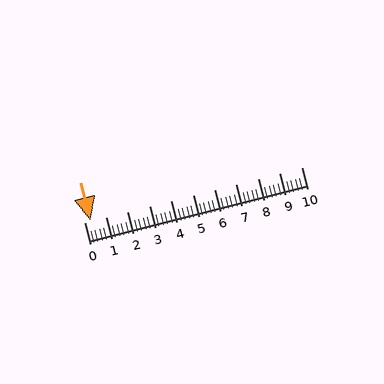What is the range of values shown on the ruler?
The ruler shows values from 0 to 10.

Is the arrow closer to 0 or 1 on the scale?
The arrow is closer to 0.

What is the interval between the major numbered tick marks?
The major tick marks are spaced 1 units apart.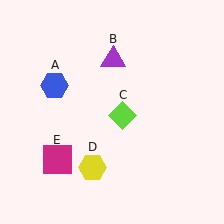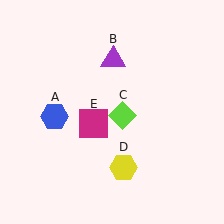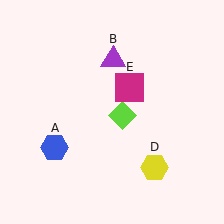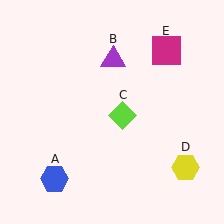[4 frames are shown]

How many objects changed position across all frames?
3 objects changed position: blue hexagon (object A), yellow hexagon (object D), magenta square (object E).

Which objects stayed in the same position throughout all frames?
Purple triangle (object B) and lime diamond (object C) remained stationary.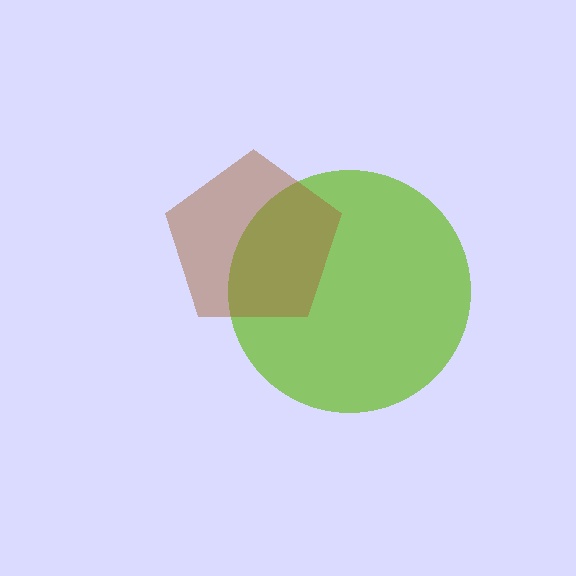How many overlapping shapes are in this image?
There are 2 overlapping shapes in the image.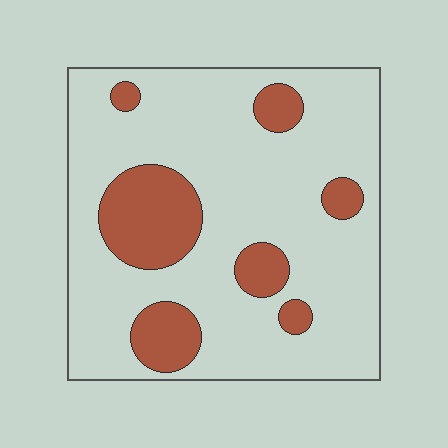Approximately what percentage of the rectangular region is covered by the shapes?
Approximately 20%.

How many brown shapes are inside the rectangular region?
7.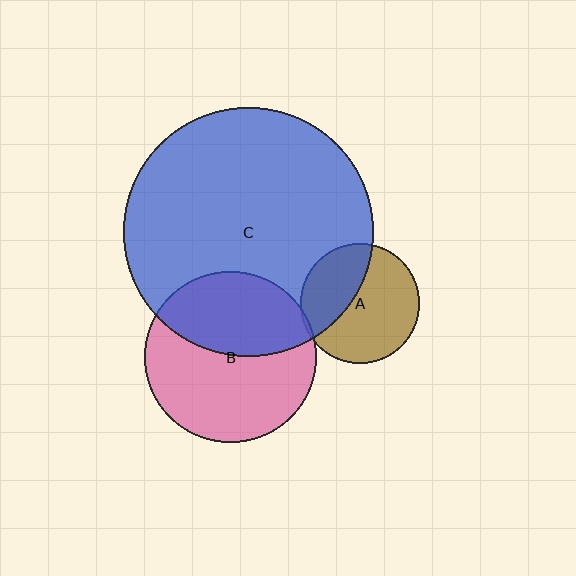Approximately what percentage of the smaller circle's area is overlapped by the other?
Approximately 5%.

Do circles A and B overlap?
Yes.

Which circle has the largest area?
Circle C (blue).